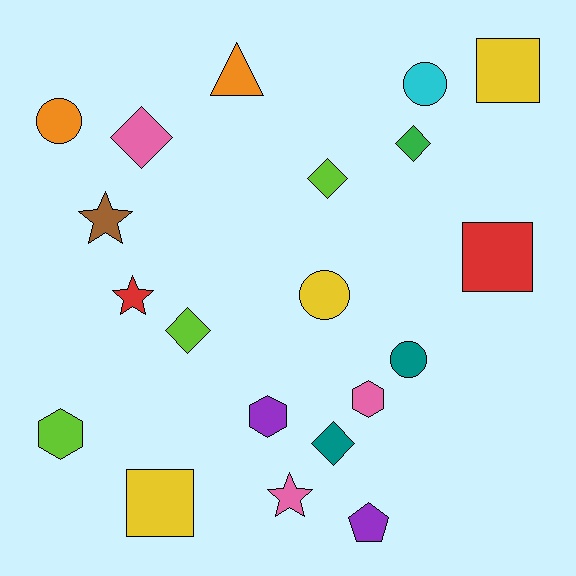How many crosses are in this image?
There are no crosses.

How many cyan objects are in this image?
There is 1 cyan object.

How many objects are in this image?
There are 20 objects.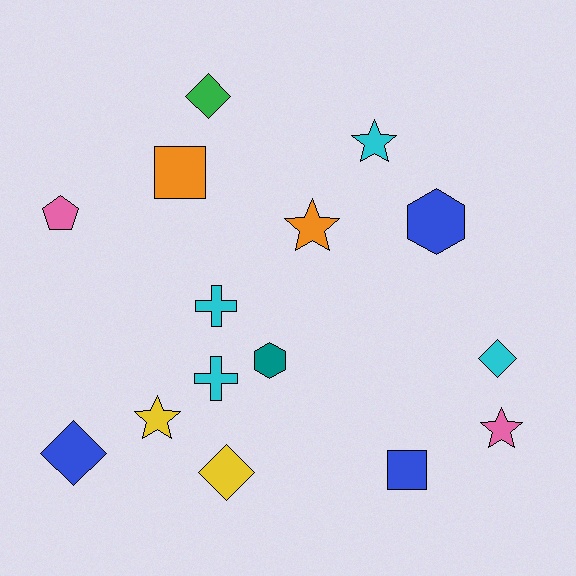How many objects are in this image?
There are 15 objects.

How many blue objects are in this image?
There are 3 blue objects.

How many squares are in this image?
There are 2 squares.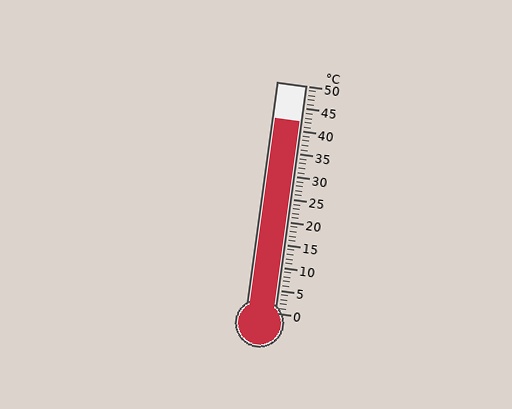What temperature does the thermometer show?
The thermometer shows approximately 42°C.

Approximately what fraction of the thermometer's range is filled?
The thermometer is filled to approximately 85% of its range.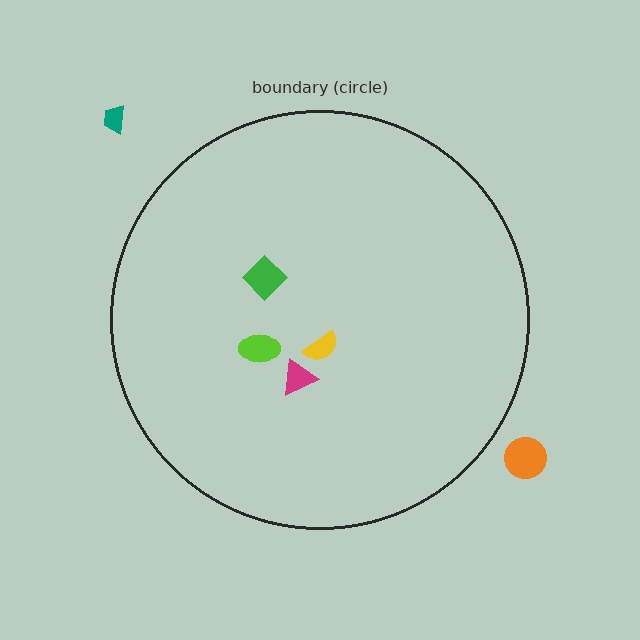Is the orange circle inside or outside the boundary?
Outside.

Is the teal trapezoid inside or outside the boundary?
Outside.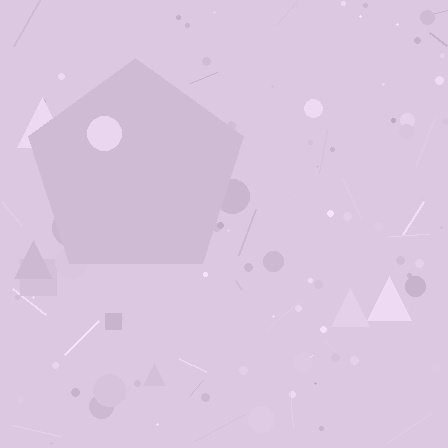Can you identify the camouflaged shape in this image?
The camouflaged shape is a pentagon.